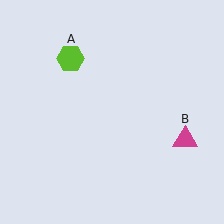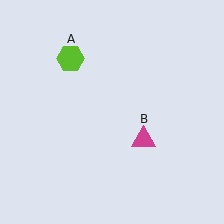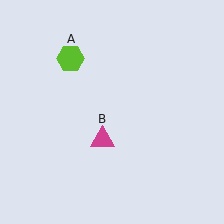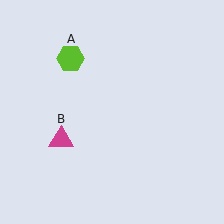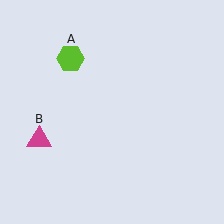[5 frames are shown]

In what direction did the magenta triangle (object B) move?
The magenta triangle (object B) moved left.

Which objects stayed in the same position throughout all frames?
Lime hexagon (object A) remained stationary.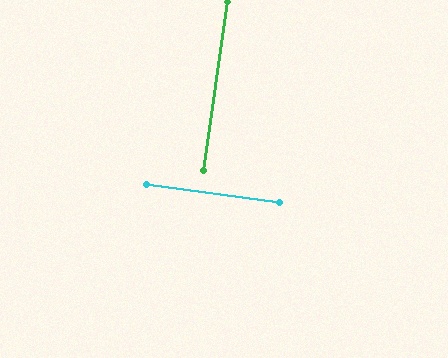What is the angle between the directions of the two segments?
Approximately 90 degrees.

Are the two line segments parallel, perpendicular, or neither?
Perpendicular — they meet at approximately 90°.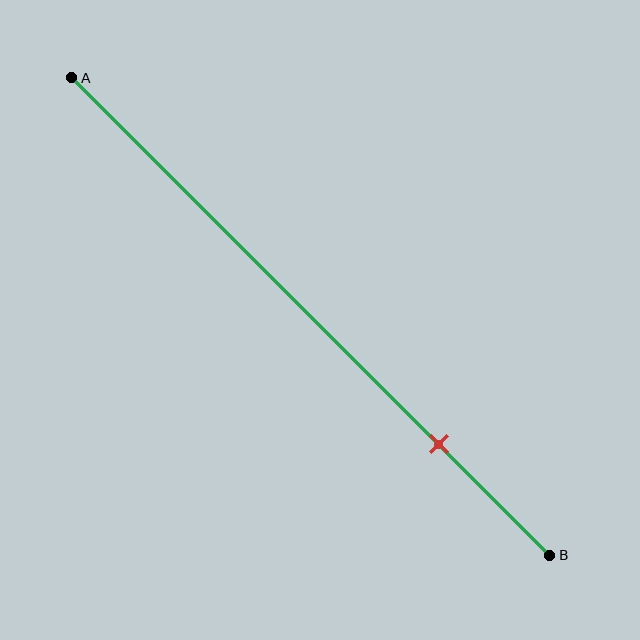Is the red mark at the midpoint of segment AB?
No, the mark is at about 75% from A, not at the 50% midpoint.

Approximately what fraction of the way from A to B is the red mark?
The red mark is approximately 75% of the way from A to B.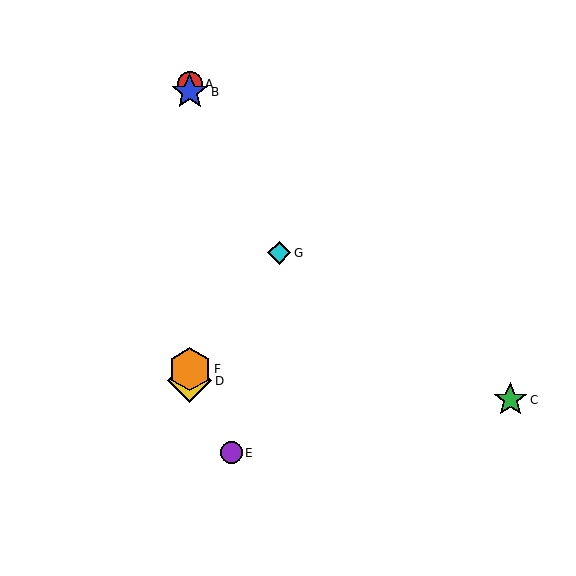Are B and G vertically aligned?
No, B is at x≈190 and G is at x≈279.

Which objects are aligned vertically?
Objects A, B, D, F are aligned vertically.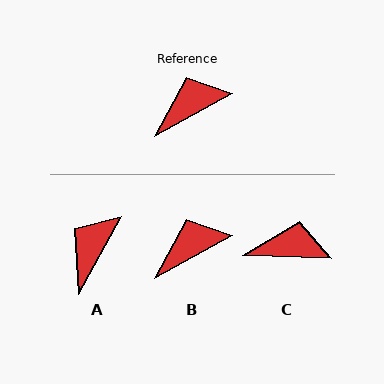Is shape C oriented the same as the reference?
No, it is off by about 31 degrees.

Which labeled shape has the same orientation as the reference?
B.